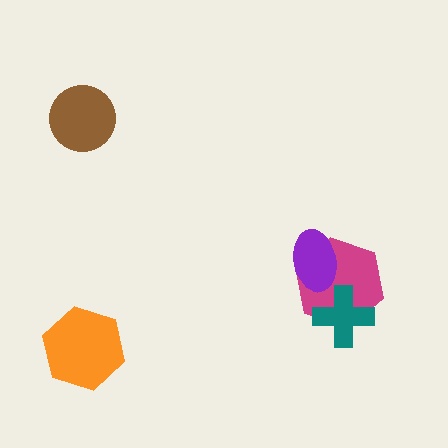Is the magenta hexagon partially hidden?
Yes, it is partially covered by another shape.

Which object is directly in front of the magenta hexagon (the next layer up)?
The teal cross is directly in front of the magenta hexagon.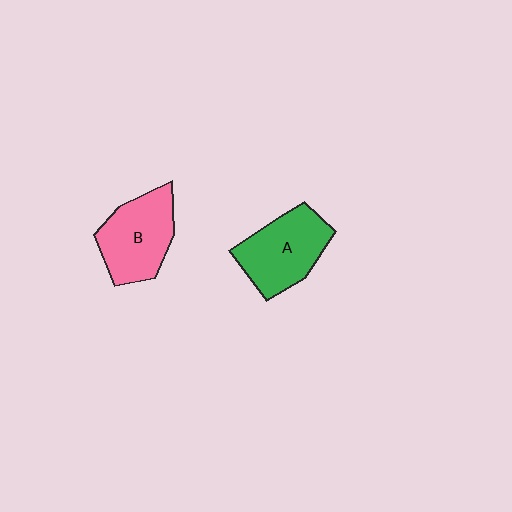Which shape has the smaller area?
Shape B (pink).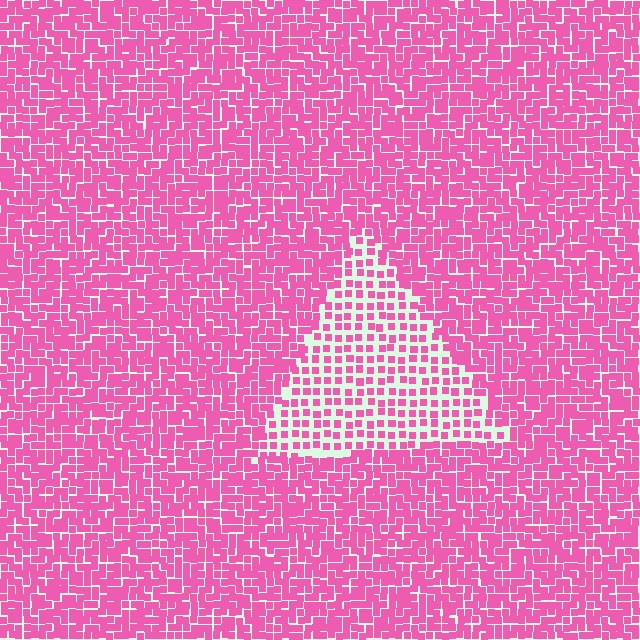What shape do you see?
I see a triangle.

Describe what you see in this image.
The image contains small pink elements arranged at two different densities. A triangle-shaped region is visible where the elements are less densely packed than the surrounding area.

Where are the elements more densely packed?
The elements are more densely packed outside the triangle boundary.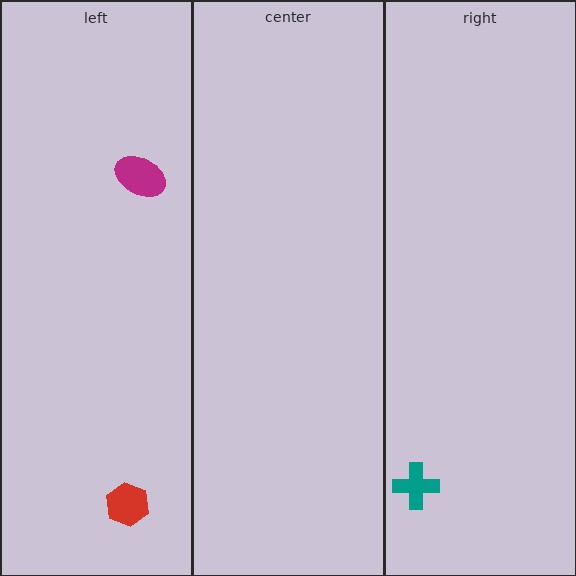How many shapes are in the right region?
1.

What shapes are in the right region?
The teal cross.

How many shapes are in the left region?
2.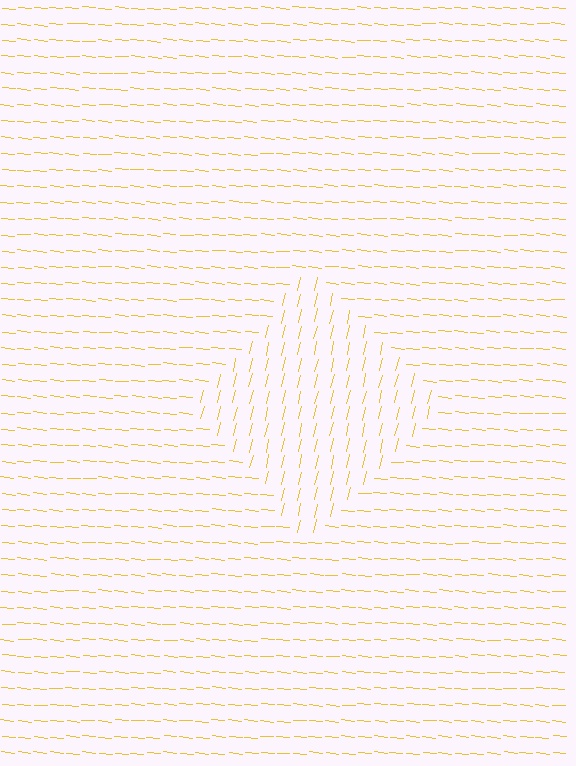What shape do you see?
I see a diamond.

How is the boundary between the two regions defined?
The boundary is defined purely by a change in line orientation (approximately 82 degrees difference). All lines are the same color and thickness.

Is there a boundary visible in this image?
Yes, there is a texture boundary formed by a change in line orientation.